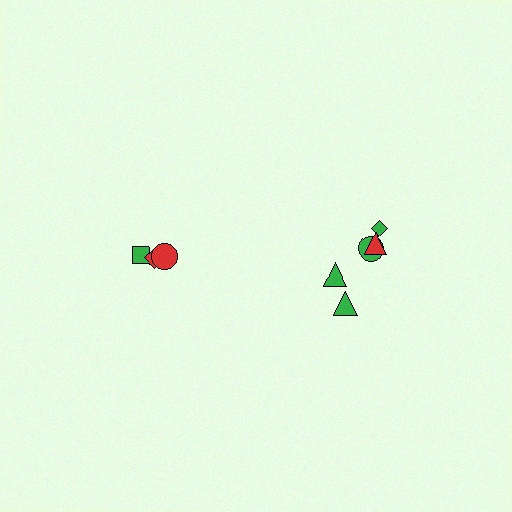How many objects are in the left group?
There are 3 objects.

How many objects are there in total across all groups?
There are 8 objects.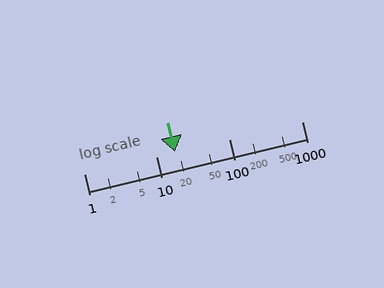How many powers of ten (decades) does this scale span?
The scale spans 3 decades, from 1 to 1000.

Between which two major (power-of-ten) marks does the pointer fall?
The pointer is between 10 and 100.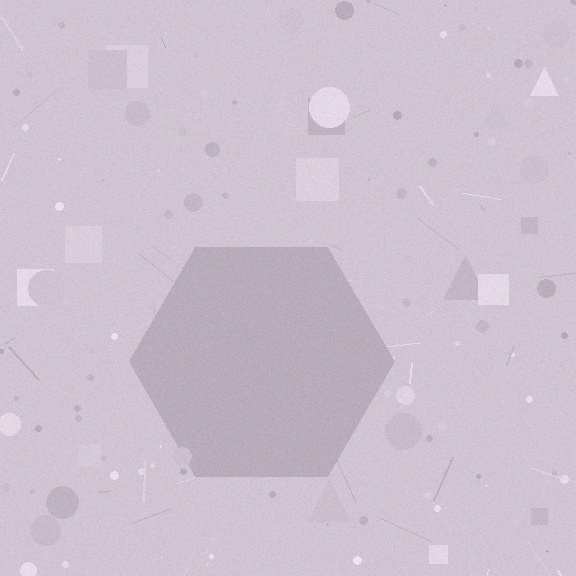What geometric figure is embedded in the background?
A hexagon is embedded in the background.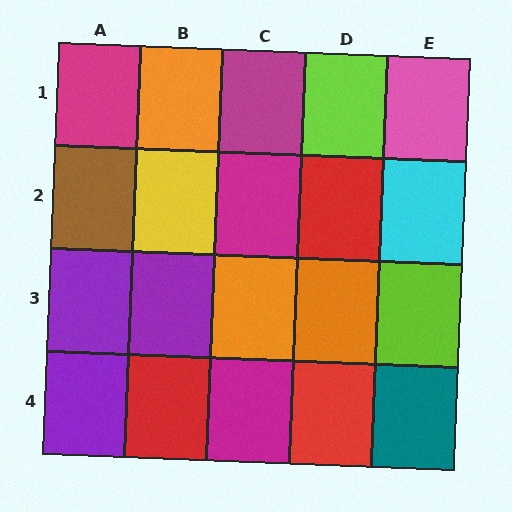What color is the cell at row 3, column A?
Purple.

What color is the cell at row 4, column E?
Teal.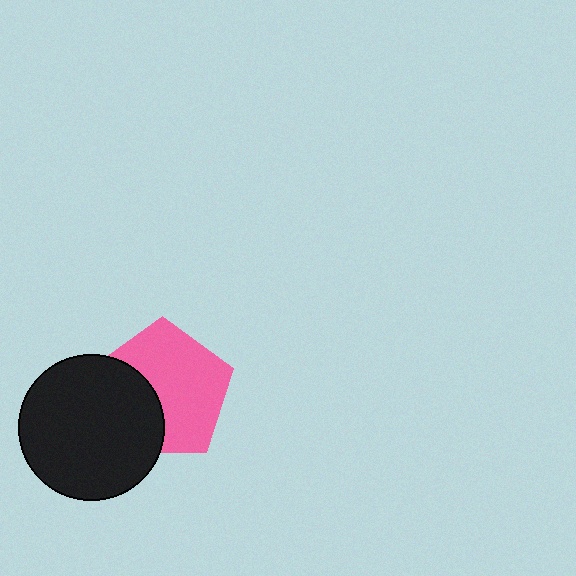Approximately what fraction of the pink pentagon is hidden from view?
Roughly 36% of the pink pentagon is hidden behind the black circle.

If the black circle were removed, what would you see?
You would see the complete pink pentagon.